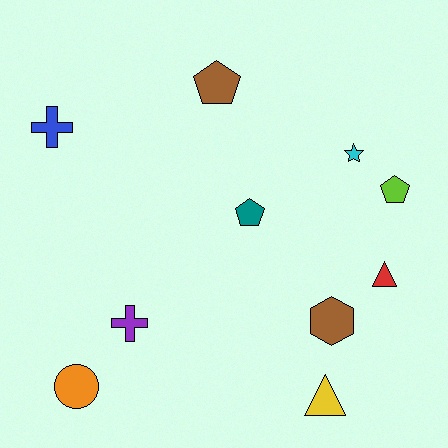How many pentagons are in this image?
There are 3 pentagons.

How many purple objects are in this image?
There is 1 purple object.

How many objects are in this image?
There are 10 objects.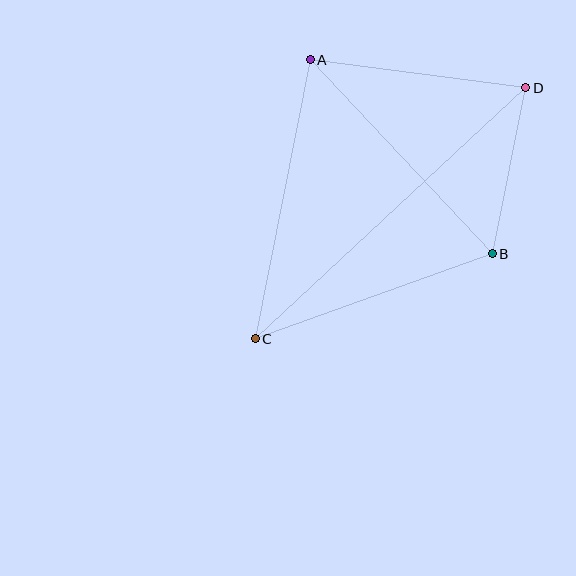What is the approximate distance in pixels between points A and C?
The distance between A and C is approximately 284 pixels.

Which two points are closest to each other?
Points B and D are closest to each other.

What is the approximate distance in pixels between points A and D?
The distance between A and D is approximately 217 pixels.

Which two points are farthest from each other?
Points C and D are farthest from each other.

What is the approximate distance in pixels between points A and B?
The distance between A and B is approximately 266 pixels.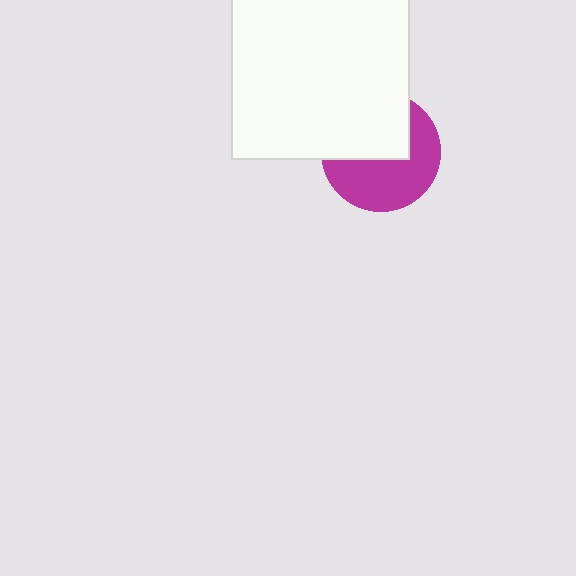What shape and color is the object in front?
The object in front is a white square.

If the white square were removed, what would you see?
You would see the complete magenta circle.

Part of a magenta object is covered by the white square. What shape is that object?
It is a circle.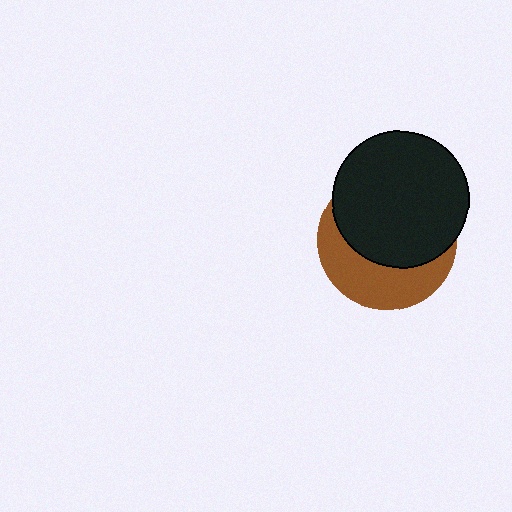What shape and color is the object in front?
The object in front is a black circle.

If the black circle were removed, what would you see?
You would see the complete brown circle.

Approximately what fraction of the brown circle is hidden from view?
Roughly 60% of the brown circle is hidden behind the black circle.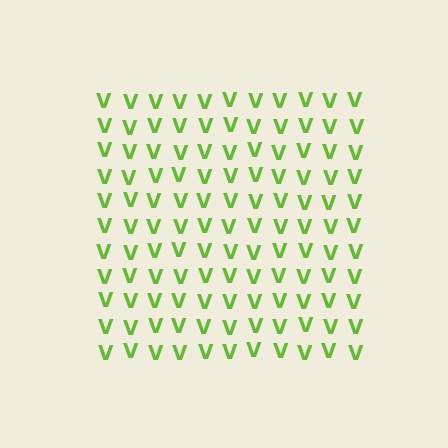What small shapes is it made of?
It is made of small letter V's.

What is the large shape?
The large shape is a square.